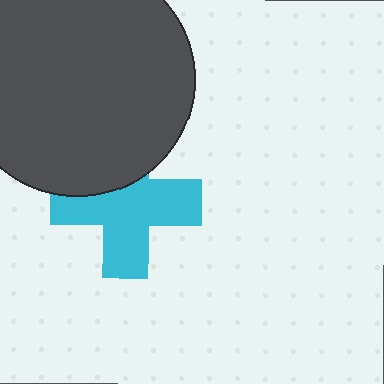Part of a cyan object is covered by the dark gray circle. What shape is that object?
It is a cross.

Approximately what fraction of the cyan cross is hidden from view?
Roughly 31% of the cyan cross is hidden behind the dark gray circle.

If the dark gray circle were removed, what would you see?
You would see the complete cyan cross.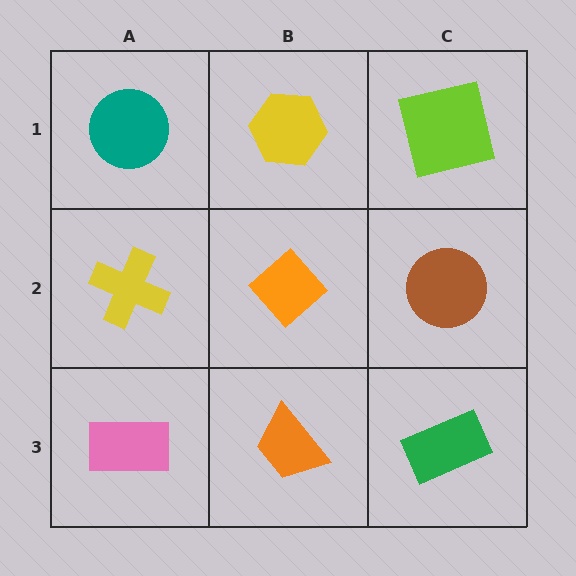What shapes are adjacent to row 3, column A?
A yellow cross (row 2, column A), an orange trapezoid (row 3, column B).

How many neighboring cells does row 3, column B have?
3.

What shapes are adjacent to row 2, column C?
A lime square (row 1, column C), a green rectangle (row 3, column C), an orange diamond (row 2, column B).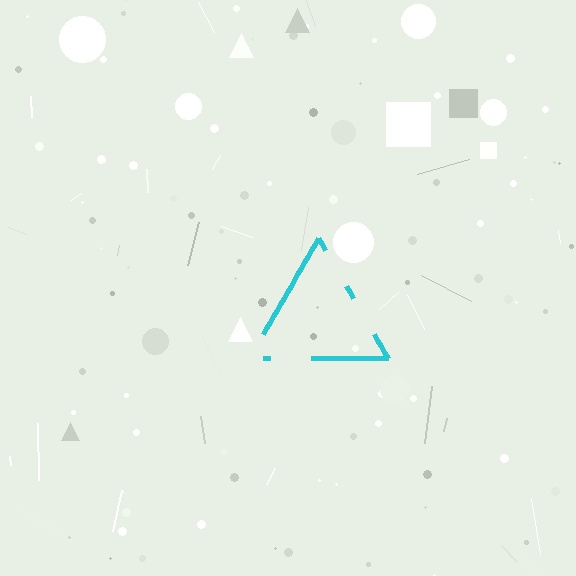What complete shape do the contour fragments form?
The contour fragments form a triangle.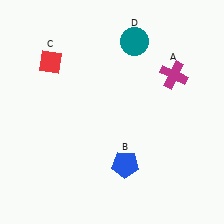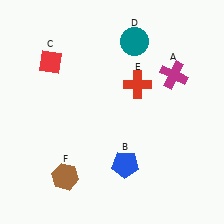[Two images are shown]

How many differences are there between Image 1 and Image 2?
There are 2 differences between the two images.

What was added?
A red cross (E), a brown hexagon (F) were added in Image 2.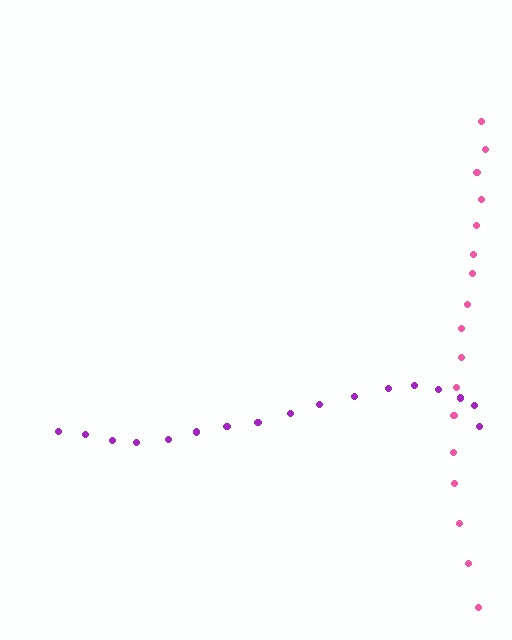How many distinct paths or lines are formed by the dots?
There are 2 distinct paths.